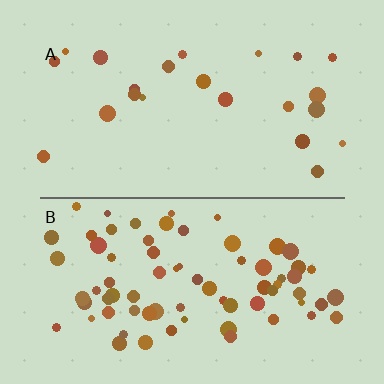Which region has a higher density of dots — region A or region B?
B (the bottom).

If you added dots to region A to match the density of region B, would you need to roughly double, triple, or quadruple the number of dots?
Approximately triple.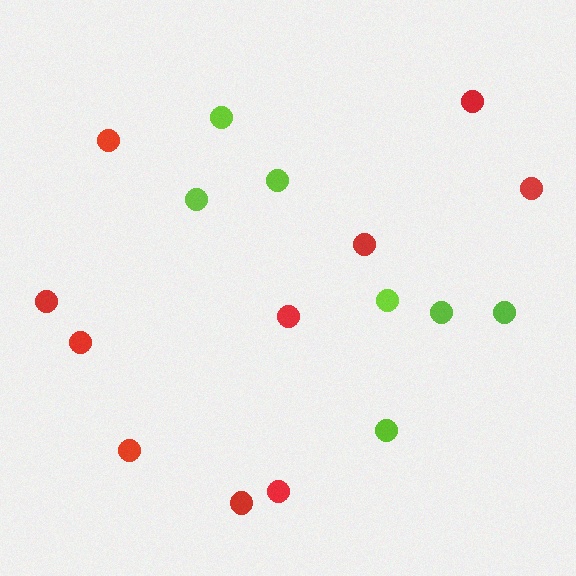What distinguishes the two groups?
There are 2 groups: one group of lime circles (7) and one group of red circles (10).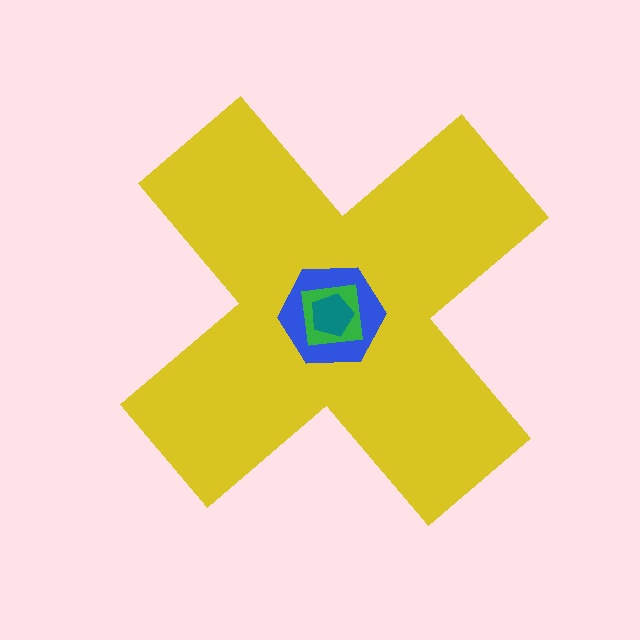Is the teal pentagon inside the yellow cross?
Yes.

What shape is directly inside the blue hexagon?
The green square.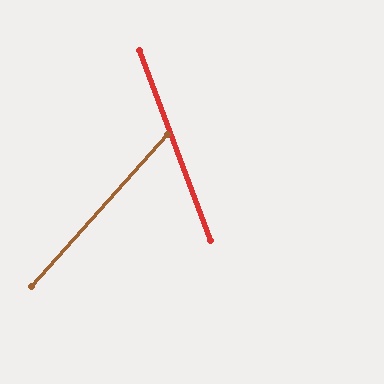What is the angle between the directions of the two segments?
Approximately 62 degrees.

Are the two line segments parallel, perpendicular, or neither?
Neither parallel nor perpendicular — they differ by about 62°.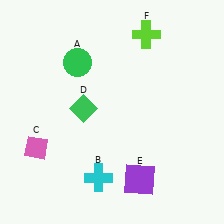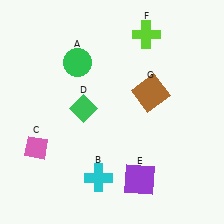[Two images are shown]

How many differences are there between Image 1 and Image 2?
There is 1 difference between the two images.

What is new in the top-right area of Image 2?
A brown square (G) was added in the top-right area of Image 2.